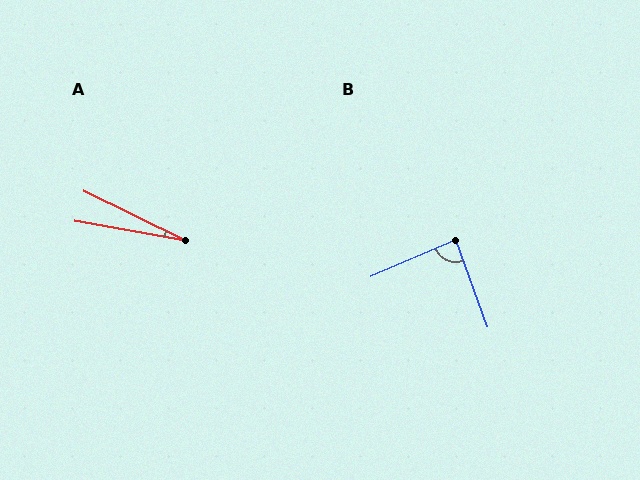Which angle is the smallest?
A, at approximately 16 degrees.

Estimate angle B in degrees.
Approximately 87 degrees.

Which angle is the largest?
B, at approximately 87 degrees.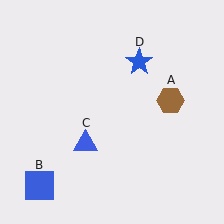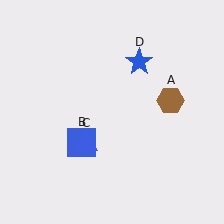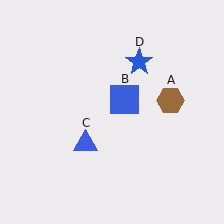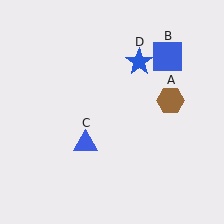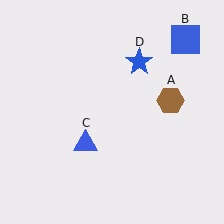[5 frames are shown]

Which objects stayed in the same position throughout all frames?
Brown hexagon (object A) and blue triangle (object C) and blue star (object D) remained stationary.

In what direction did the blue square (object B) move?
The blue square (object B) moved up and to the right.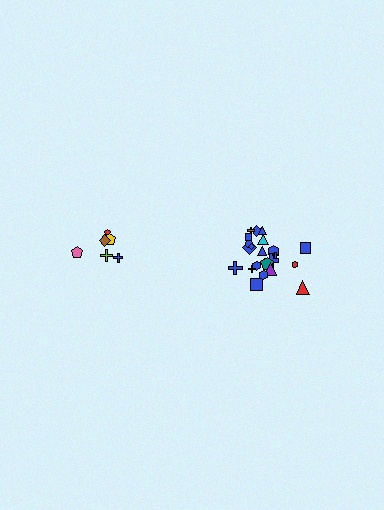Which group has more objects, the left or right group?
The right group.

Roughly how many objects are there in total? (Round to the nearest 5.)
Roughly 30 objects in total.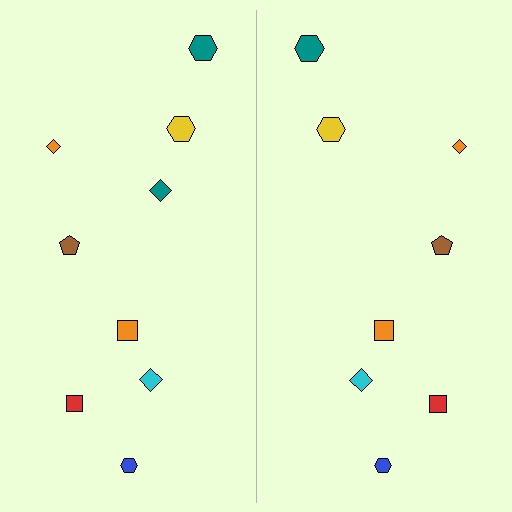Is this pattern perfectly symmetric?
No, the pattern is not perfectly symmetric. A teal diamond is missing from the right side.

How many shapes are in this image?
There are 17 shapes in this image.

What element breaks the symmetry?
A teal diamond is missing from the right side.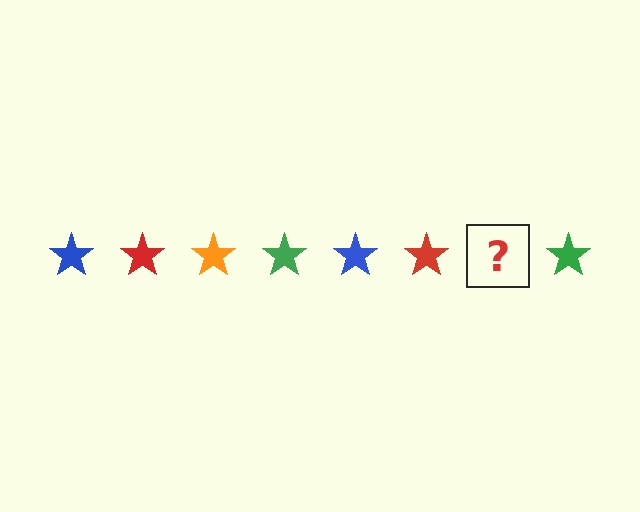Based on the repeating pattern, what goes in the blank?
The blank should be an orange star.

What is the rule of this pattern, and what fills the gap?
The rule is that the pattern cycles through blue, red, orange, green stars. The gap should be filled with an orange star.